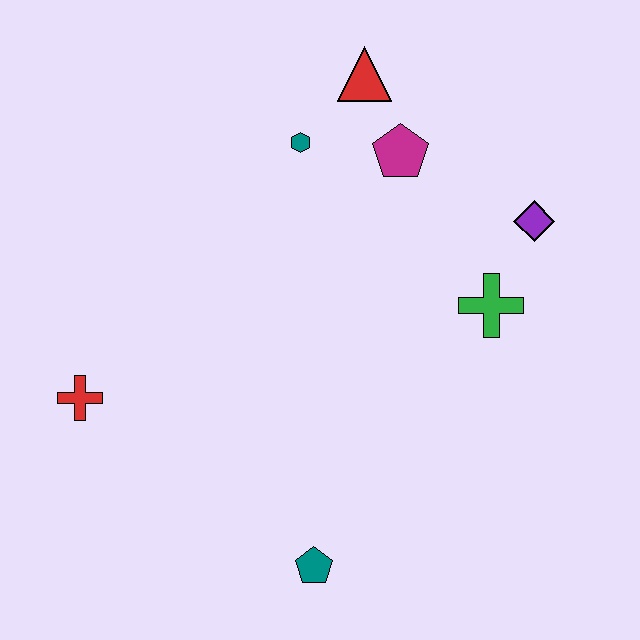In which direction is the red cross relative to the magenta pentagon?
The red cross is to the left of the magenta pentagon.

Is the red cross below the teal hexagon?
Yes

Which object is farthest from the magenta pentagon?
The teal pentagon is farthest from the magenta pentagon.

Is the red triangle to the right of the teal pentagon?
Yes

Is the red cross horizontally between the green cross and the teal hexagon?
No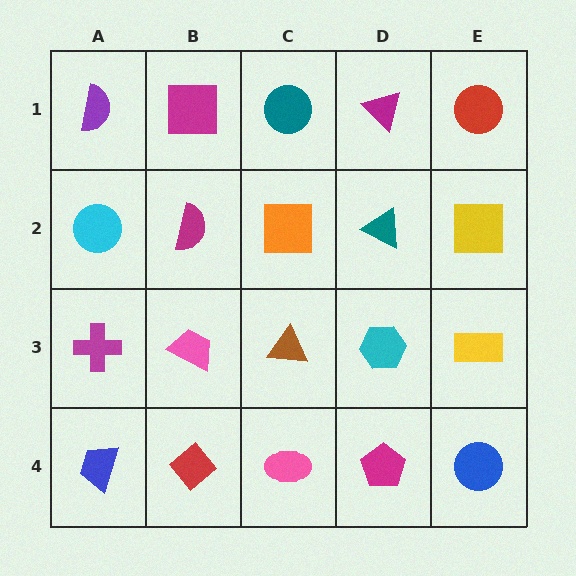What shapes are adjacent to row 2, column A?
A purple semicircle (row 1, column A), a magenta cross (row 3, column A), a magenta semicircle (row 2, column B).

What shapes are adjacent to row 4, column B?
A pink trapezoid (row 3, column B), a blue trapezoid (row 4, column A), a pink ellipse (row 4, column C).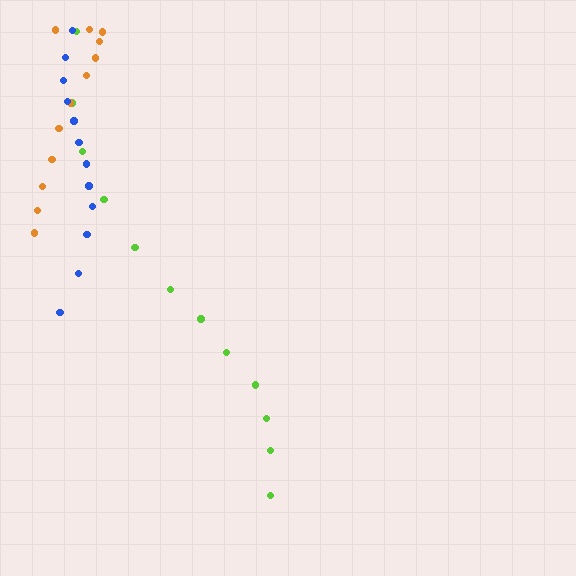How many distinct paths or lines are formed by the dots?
There are 3 distinct paths.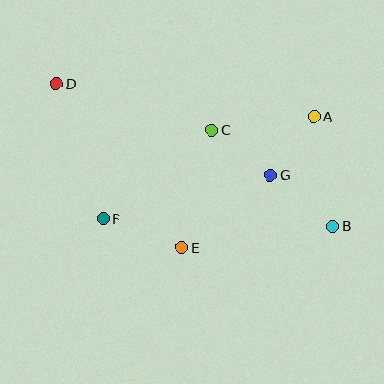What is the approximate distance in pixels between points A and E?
The distance between A and E is approximately 186 pixels.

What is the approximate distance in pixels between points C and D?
The distance between C and D is approximately 162 pixels.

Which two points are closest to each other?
Points A and G are closest to each other.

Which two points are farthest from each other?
Points B and D are farthest from each other.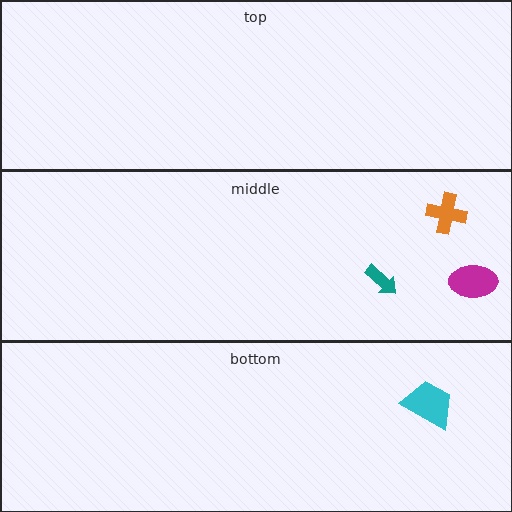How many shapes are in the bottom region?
1.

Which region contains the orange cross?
The middle region.